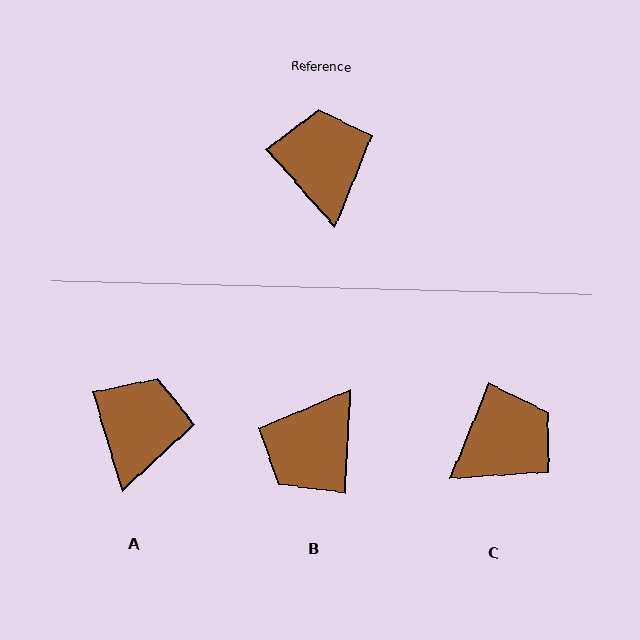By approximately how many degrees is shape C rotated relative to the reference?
Approximately 63 degrees clockwise.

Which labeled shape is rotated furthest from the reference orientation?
B, about 136 degrees away.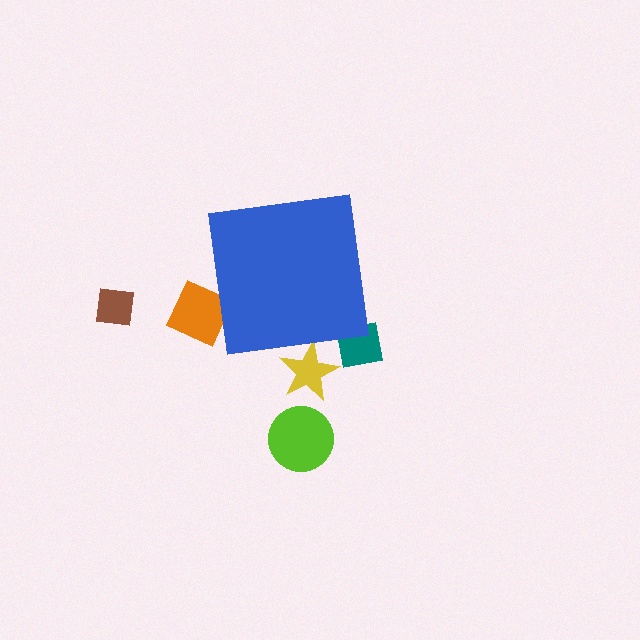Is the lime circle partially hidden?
No, the lime circle is fully visible.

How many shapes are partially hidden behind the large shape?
3 shapes are partially hidden.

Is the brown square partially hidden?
No, the brown square is fully visible.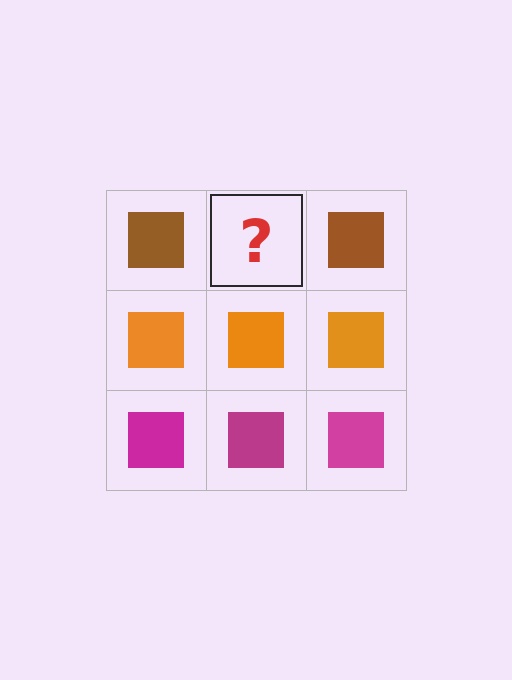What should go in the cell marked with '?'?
The missing cell should contain a brown square.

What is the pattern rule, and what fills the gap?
The rule is that each row has a consistent color. The gap should be filled with a brown square.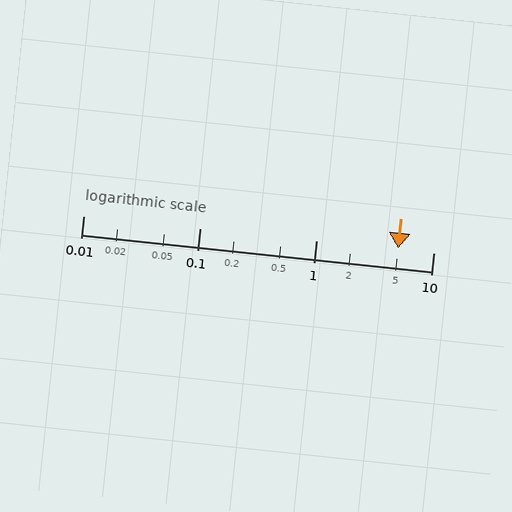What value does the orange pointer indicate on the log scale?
The pointer indicates approximately 5.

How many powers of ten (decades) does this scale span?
The scale spans 3 decades, from 0.01 to 10.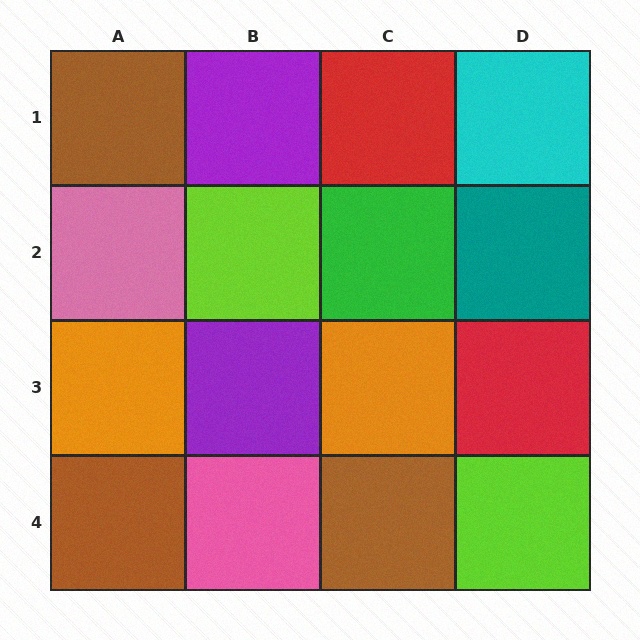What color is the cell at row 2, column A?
Pink.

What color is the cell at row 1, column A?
Brown.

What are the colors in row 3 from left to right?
Orange, purple, orange, red.